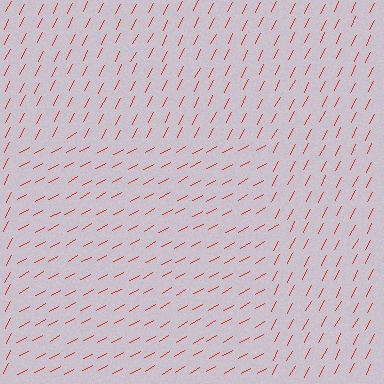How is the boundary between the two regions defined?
The boundary is defined purely by a change in line orientation (approximately 34 degrees difference). All lines are the same color and thickness.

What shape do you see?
I see a rectangle.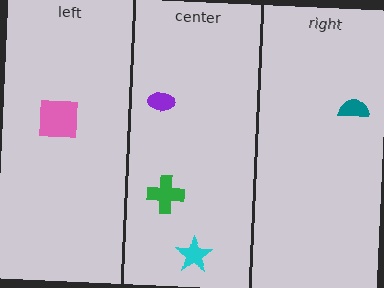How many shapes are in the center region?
3.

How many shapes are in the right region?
1.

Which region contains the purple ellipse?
The center region.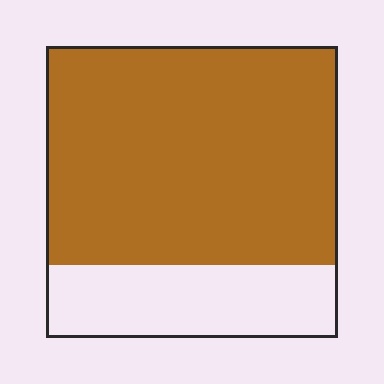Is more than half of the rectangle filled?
Yes.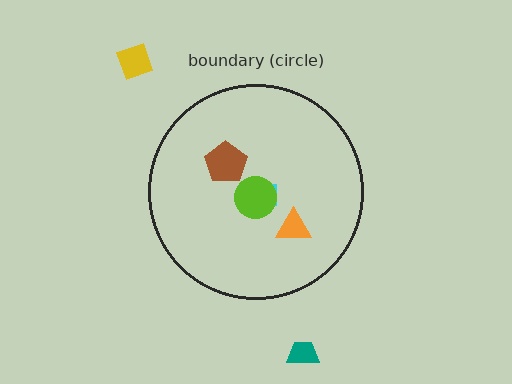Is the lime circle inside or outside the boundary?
Inside.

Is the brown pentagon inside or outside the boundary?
Inside.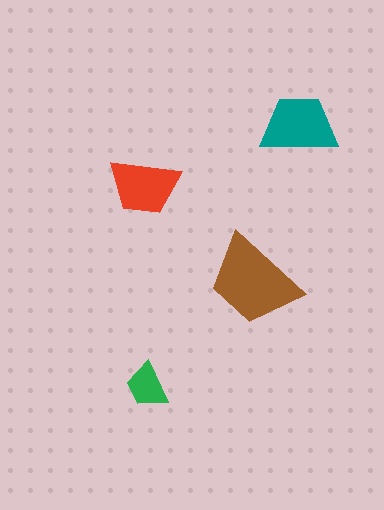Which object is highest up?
The teal trapezoid is topmost.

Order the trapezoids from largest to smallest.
the brown one, the teal one, the red one, the green one.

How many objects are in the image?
There are 4 objects in the image.